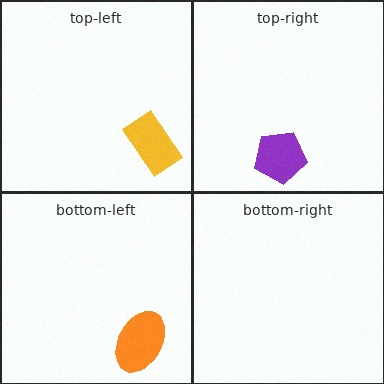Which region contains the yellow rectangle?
The top-left region.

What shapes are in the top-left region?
The yellow rectangle.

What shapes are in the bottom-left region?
The orange ellipse.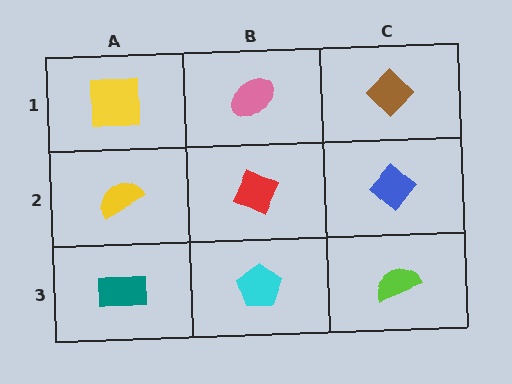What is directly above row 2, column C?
A brown diamond.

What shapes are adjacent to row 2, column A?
A yellow square (row 1, column A), a teal rectangle (row 3, column A), a red diamond (row 2, column B).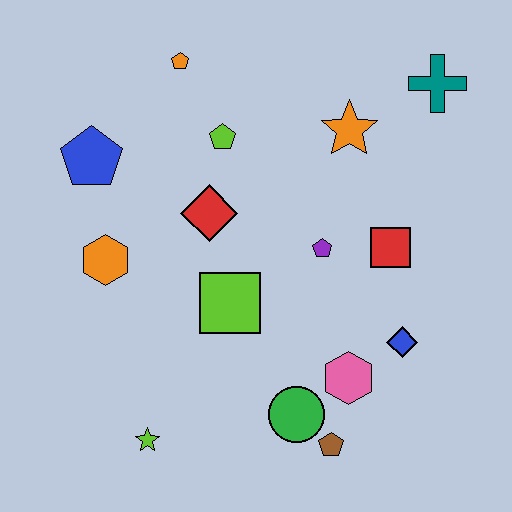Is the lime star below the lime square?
Yes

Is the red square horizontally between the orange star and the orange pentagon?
No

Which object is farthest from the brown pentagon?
The orange pentagon is farthest from the brown pentagon.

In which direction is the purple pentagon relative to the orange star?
The purple pentagon is below the orange star.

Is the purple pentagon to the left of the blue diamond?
Yes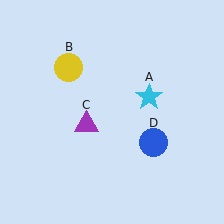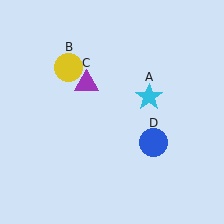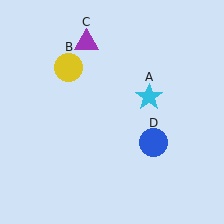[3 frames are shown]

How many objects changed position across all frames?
1 object changed position: purple triangle (object C).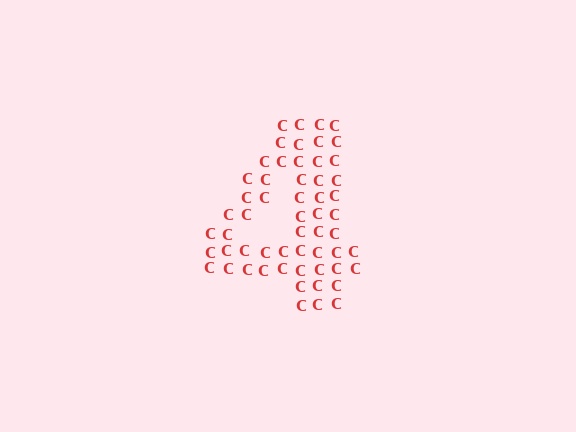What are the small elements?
The small elements are letter C's.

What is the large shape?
The large shape is the digit 4.